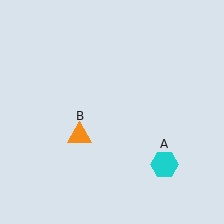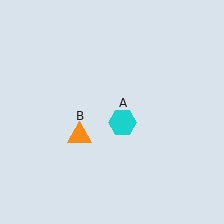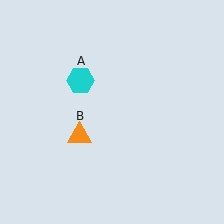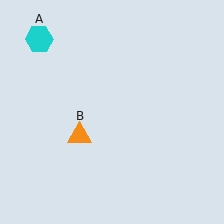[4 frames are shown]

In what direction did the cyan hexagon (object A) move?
The cyan hexagon (object A) moved up and to the left.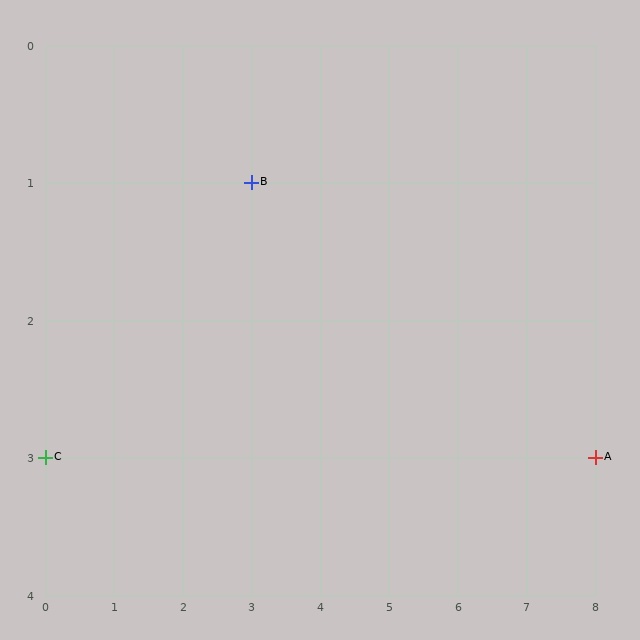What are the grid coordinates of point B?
Point B is at grid coordinates (3, 1).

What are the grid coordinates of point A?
Point A is at grid coordinates (8, 3).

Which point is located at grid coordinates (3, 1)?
Point B is at (3, 1).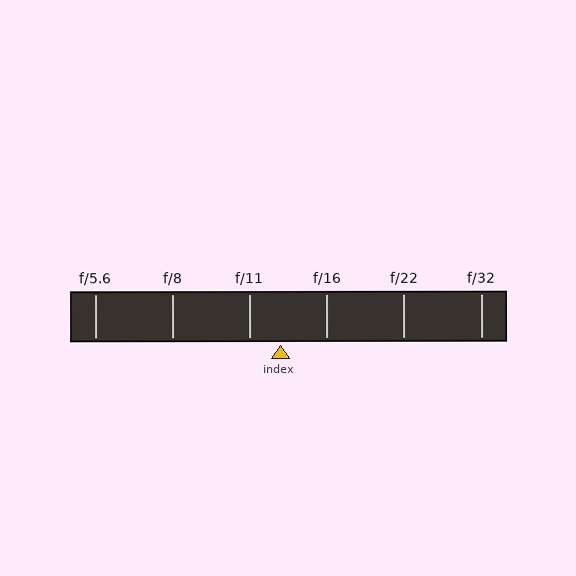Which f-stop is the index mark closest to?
The index mark is closest to f/11.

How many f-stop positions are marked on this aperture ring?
There are 6 f-stop positions marked.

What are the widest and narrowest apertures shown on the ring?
The widest aperture shown is f/5.6 and the narrowest is f/32.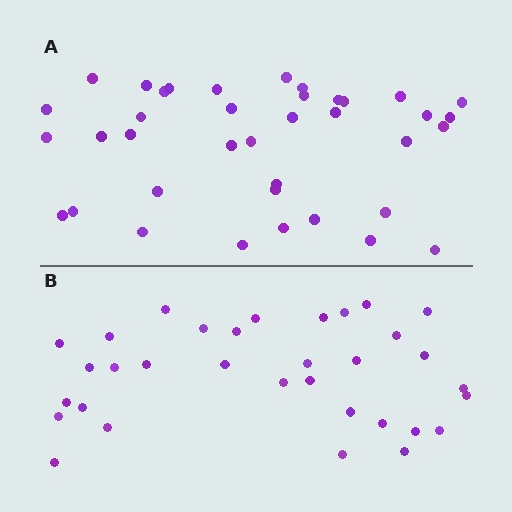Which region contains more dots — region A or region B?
Region A (the top region) has more dots.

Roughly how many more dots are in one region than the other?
Region A has about 5 more dots than region B.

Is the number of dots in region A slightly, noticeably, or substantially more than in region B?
Region A has only slightly more — the two regions are fairly close. The ratio is roughly 1.2 to 1.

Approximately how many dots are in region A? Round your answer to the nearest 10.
About 40 dots. (The exact count is 38, which rounds to 40.)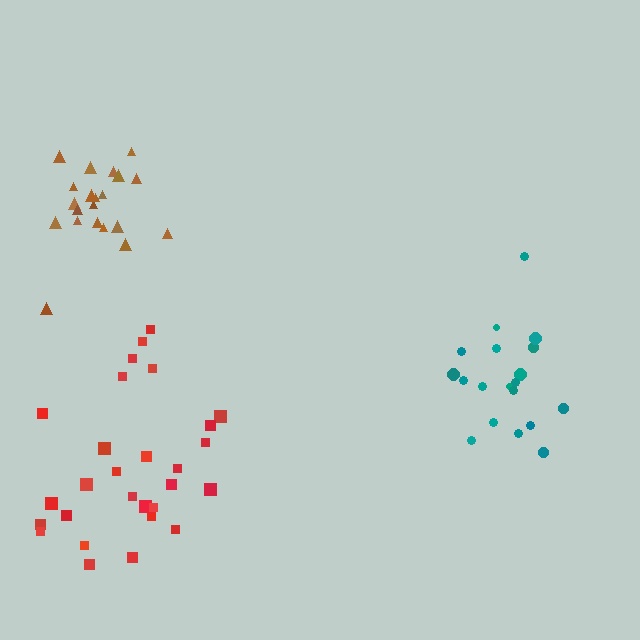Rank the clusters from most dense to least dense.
brown, teal, red.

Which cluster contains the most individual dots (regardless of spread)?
Red (28).